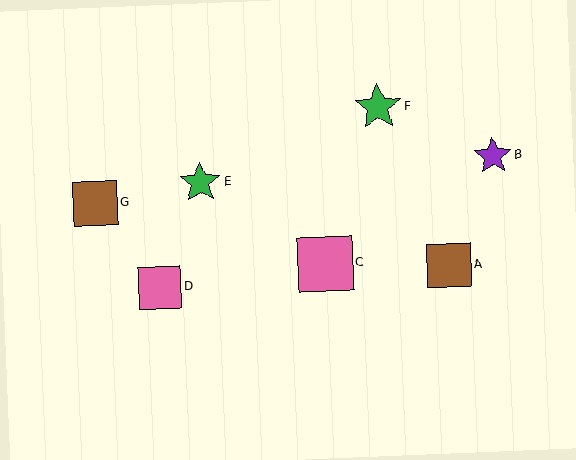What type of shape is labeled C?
Shape C is a pink square.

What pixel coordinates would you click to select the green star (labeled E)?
Click at (200, 183) to select the green star E.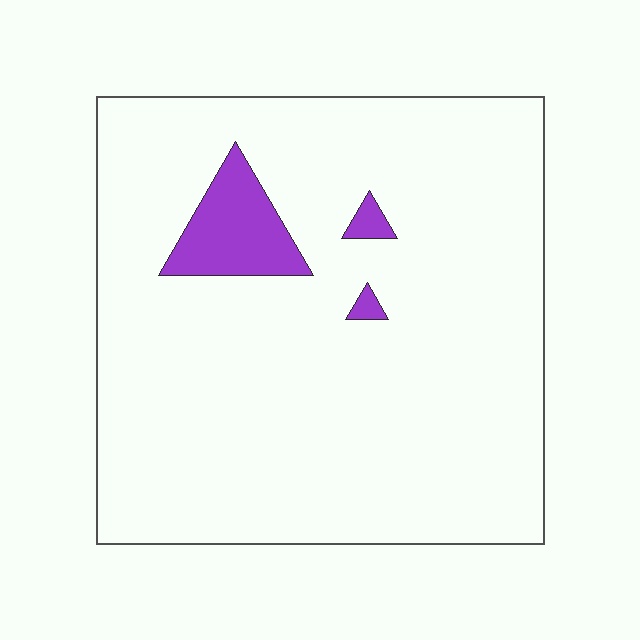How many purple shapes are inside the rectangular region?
3.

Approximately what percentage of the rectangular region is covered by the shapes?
Approximately 5%.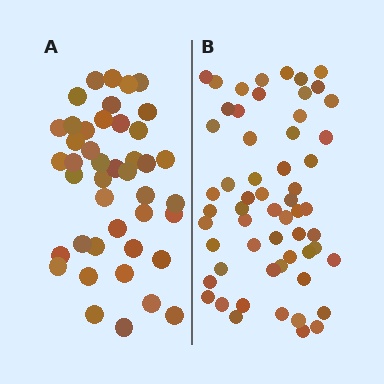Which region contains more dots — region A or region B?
Region B (the right region) has more dots.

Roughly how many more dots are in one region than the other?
Region B has approximately 15 more dots than region A.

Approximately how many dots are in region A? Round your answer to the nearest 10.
About 40 dots. (The exact count is 43, which rounds to 40.)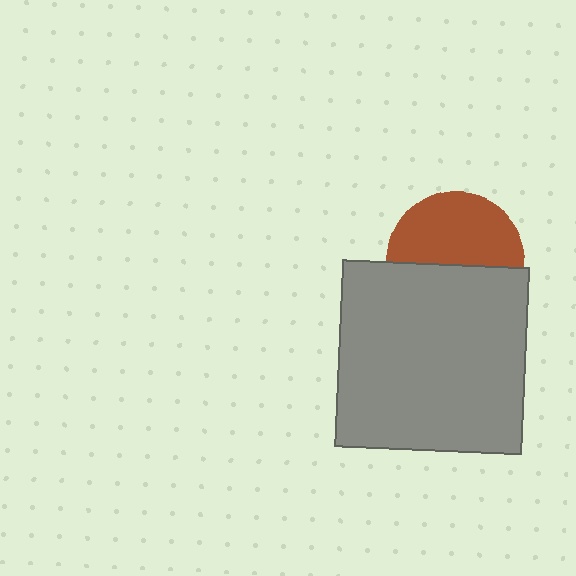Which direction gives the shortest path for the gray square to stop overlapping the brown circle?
Moving down gives the shortest separation.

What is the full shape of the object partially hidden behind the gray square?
The partially hidden object is a brown circle.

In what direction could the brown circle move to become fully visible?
The brown circle could move up. That would shift it out from behind the gray square entirely.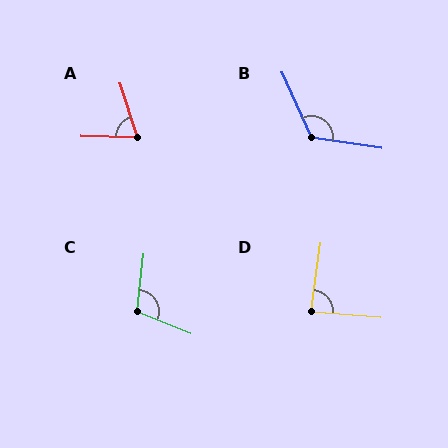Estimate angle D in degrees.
Approximately 86 degrees.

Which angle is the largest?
B, at approximately 122 degrees.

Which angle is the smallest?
A, at approximately 71 degrees.